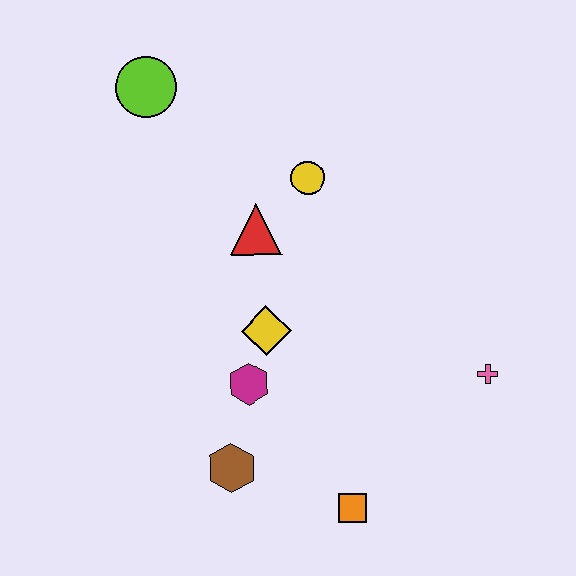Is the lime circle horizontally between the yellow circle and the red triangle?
No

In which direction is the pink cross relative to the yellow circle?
The pink cross is below the yellow circle.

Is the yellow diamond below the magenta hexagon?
No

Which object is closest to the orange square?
The brown hexagon is closest to the orange square.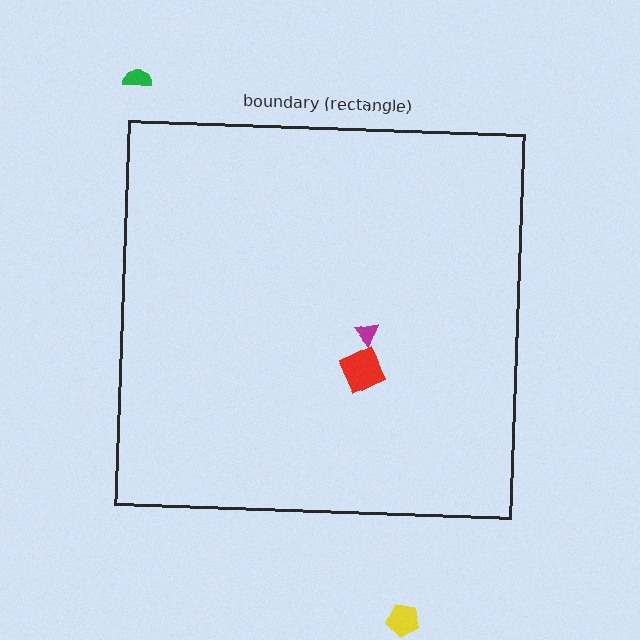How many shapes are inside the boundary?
2 inside, 2 outside.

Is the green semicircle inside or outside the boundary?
Outside.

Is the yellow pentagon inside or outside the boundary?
Outside.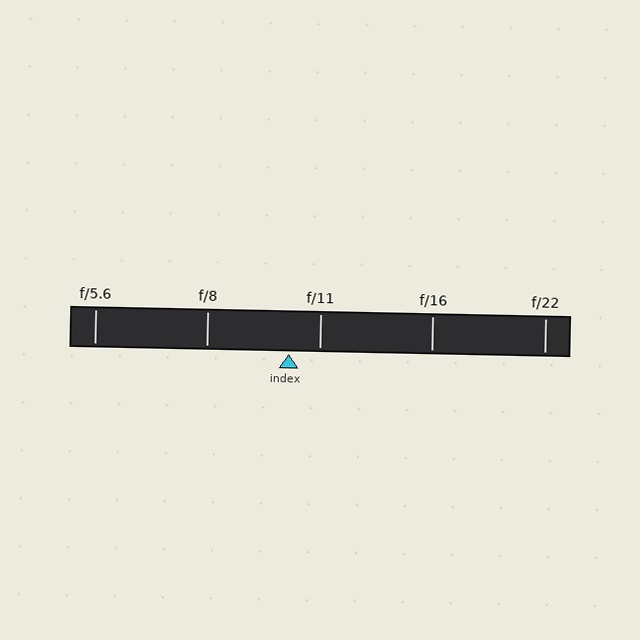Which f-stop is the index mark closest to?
The index mark is closest to f/11.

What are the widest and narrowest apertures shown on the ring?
The widest aperture shown is f/5.6 and the narrowest is f/22.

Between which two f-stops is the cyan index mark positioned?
The index mark is between f/8 and f/11.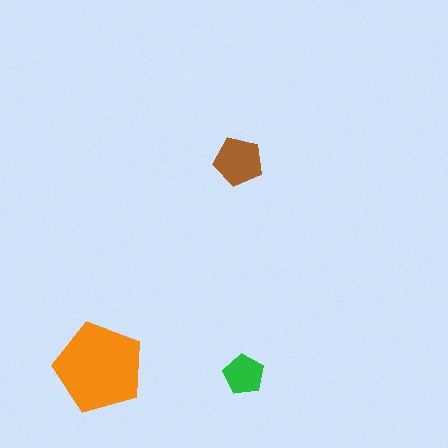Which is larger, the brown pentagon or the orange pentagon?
The orange one.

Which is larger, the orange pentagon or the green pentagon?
The orange one.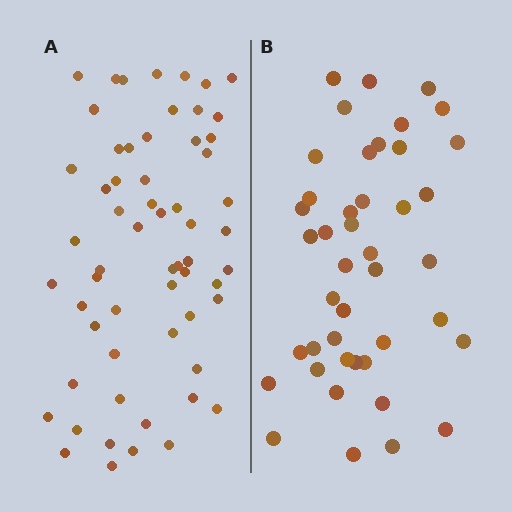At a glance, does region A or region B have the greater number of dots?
Region A (the left region) has more dots.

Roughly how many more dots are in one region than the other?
Region A has approximately 15 more dots than region B.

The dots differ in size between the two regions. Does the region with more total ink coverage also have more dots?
No. Region B has more total ink coverage because its dots are larger, but region A actually contains more individual dots. Total area can be misleading — the number of items is what matters here.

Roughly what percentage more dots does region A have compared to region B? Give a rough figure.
About 40% more.